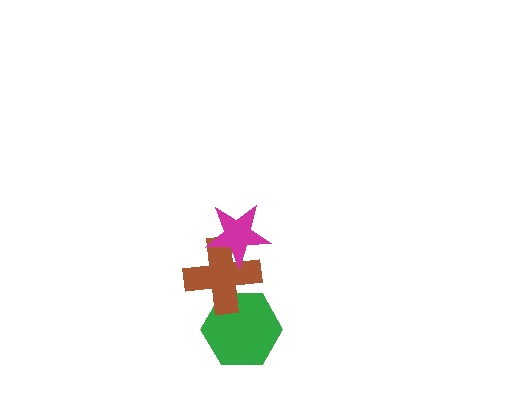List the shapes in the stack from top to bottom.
From top to bottom: the magenta star, the brown cross, the green hexagon.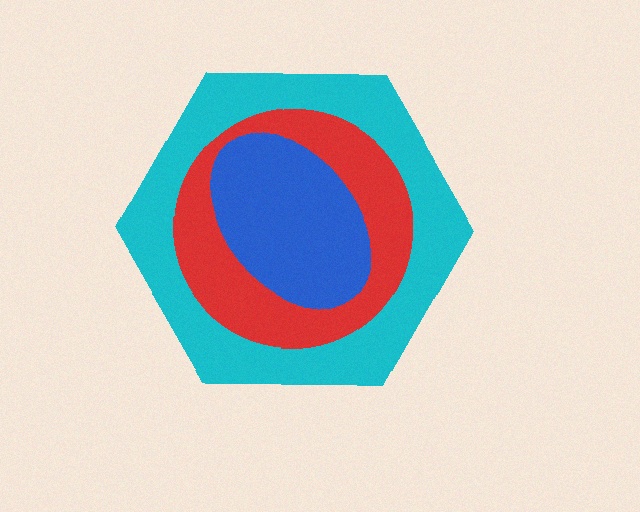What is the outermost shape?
The cyan hexagon.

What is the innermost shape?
The blue ellipse.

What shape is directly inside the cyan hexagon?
The red circle.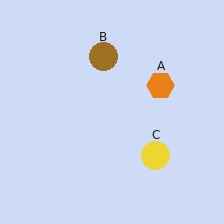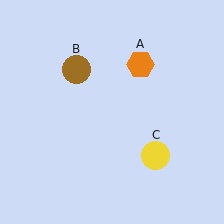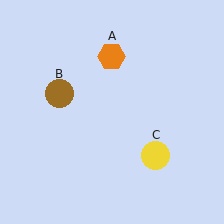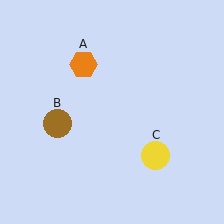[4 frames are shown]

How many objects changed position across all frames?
2 objects changed position: orange hexagon (object A), brown circle (object B).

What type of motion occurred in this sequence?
The orange hexagon (object A), brown circle (object B) rotated counterclockwise around the center of the scene.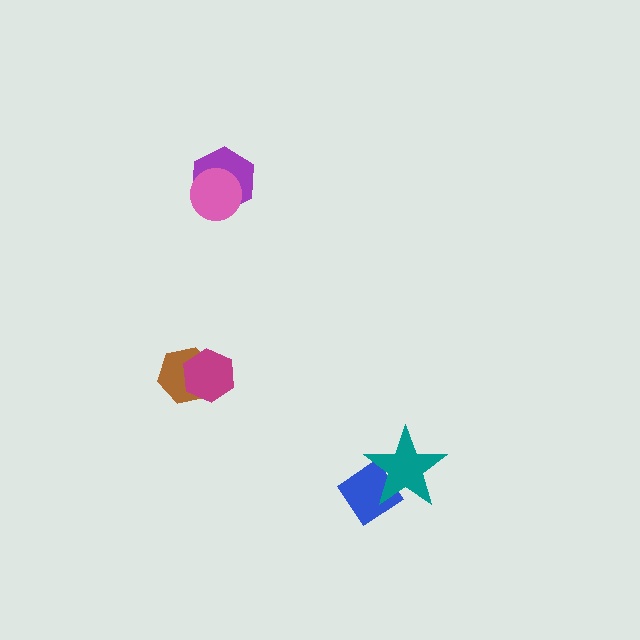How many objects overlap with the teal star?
1 object overlaps with the teal star.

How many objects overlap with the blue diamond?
1 object overlaps with the blue diamond.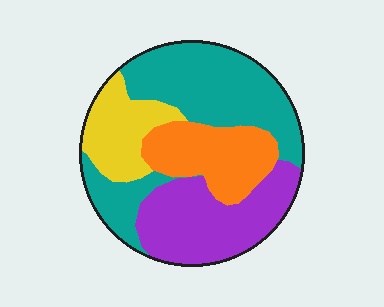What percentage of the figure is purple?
Purple takes up between a sixth and a third of the figure.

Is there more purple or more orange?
Purple.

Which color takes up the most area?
Teal, at roughly 40%.